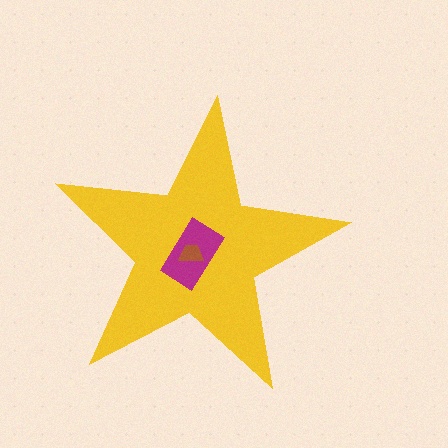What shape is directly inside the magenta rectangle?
The brown trapezoid.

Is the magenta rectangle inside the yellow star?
Yes.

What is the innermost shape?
The brown trapezoid.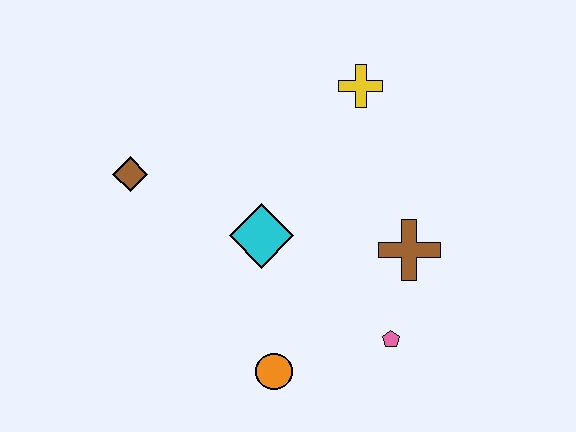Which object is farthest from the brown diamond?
The pink pentagon is farthest from the brown diamond.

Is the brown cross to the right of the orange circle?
Yes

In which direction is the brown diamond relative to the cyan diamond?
The brown diamond is to the left of the cyan diamond.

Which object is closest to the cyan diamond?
The orange circle is closest to the cyan diamond.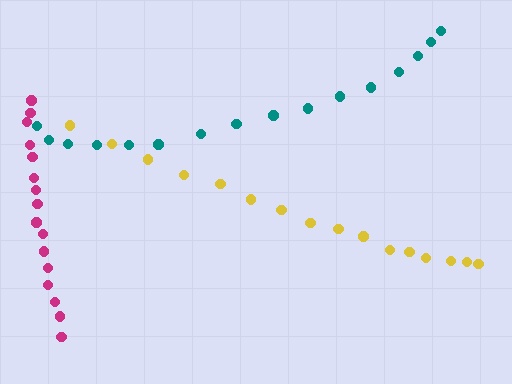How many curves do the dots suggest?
There are 3 distinct paths.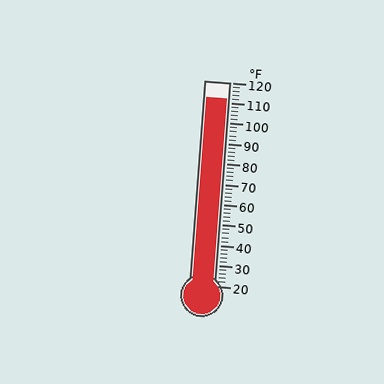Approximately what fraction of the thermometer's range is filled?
The thermometer is filled to approximately 90% of its range.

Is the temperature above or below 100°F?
The temperature is above 100°F.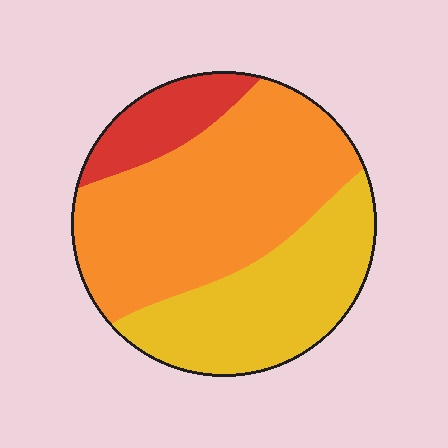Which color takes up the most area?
Orange, at roughly 55%.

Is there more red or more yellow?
Yellow.